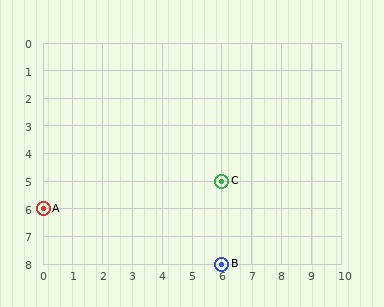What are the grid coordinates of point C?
Point C is at grid coordinates (6, 5).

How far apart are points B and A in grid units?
Points B and A are 6 columns and 2 rows apart (about 6.3 grid units diagonally).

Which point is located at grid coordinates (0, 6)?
Point A is at (0, 6).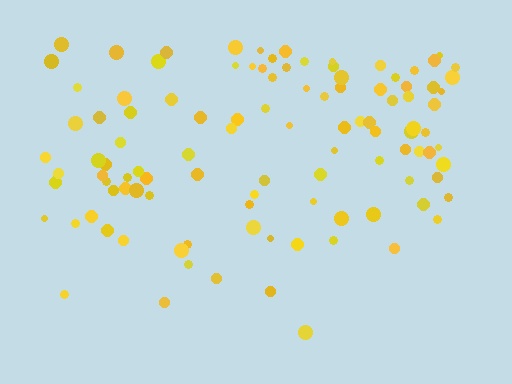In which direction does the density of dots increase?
From bottom to top, with the top side densest.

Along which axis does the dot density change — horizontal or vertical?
Vertical.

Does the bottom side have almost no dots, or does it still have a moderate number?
Still a moderate number, just noticeably fewer than the top.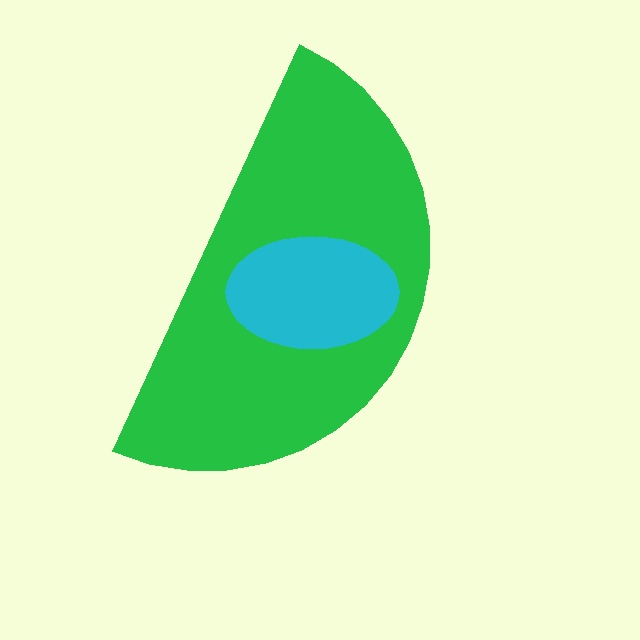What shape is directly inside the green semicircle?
The cyan ellipse.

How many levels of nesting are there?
2.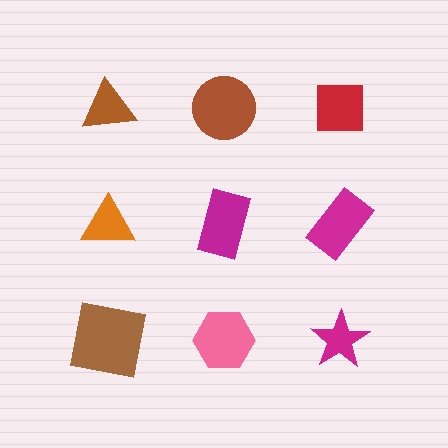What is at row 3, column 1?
A brown square.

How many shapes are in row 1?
3 shapes.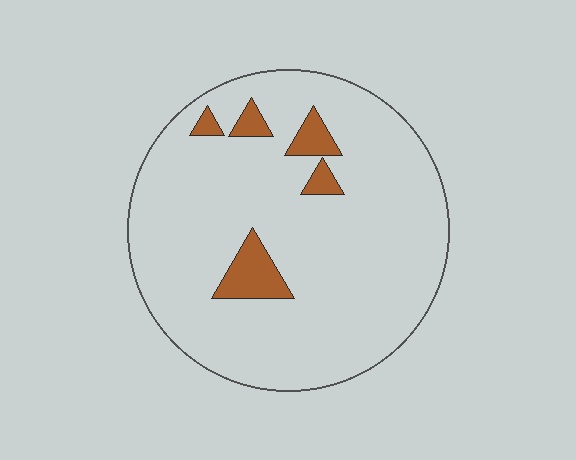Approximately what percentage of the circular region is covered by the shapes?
Approximately 10%.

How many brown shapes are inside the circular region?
5.